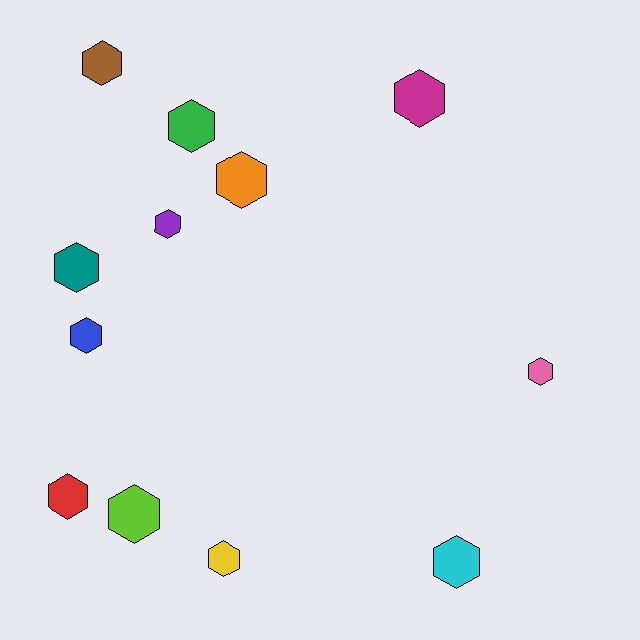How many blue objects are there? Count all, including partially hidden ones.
There is 1 blue object.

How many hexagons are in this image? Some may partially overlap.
There are 12 hexagons.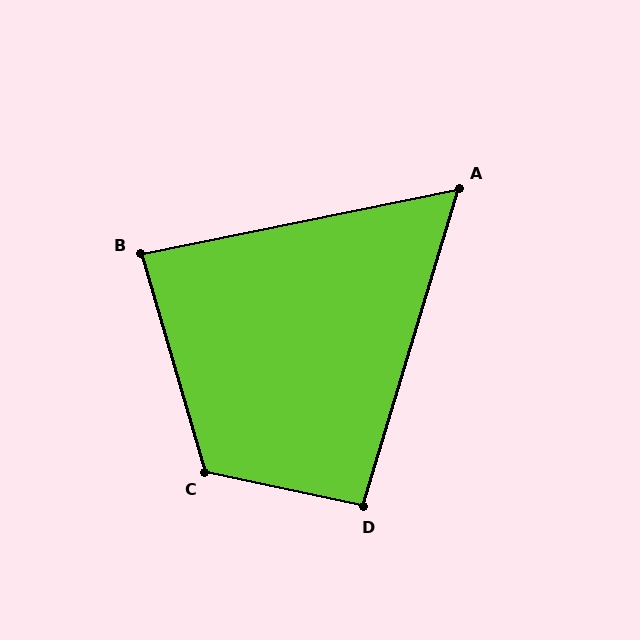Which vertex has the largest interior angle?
C, at approximately 118 degrees.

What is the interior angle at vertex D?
Approximately 95 degrees (approximately right).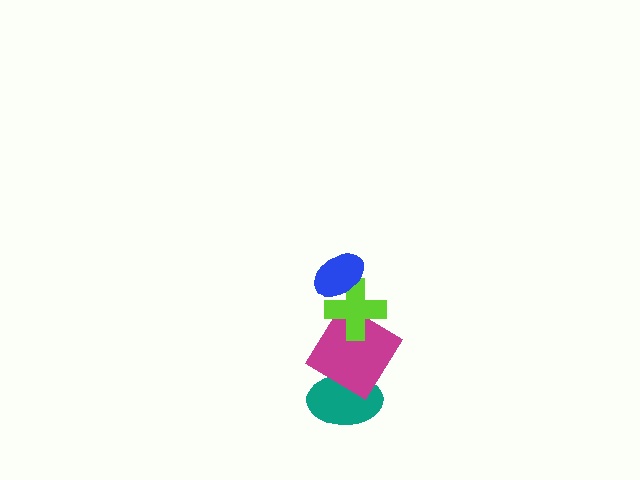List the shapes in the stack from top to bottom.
From top to bottom: the blue ellipse, the lime cross, the magenta diamond, the teal ellipse.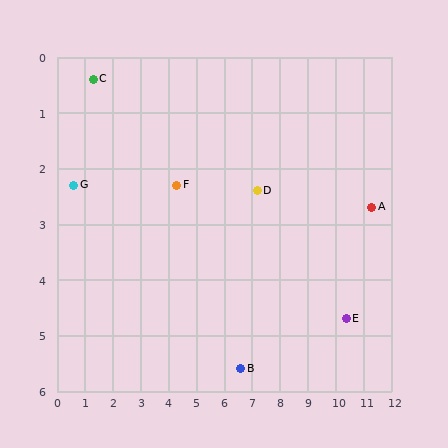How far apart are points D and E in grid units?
Points D and E are about 3.9 grid units apart.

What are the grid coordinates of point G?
Point G is at approximately (0.6, 2.3).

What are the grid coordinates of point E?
Point E is at approximately (10.4, 4.7).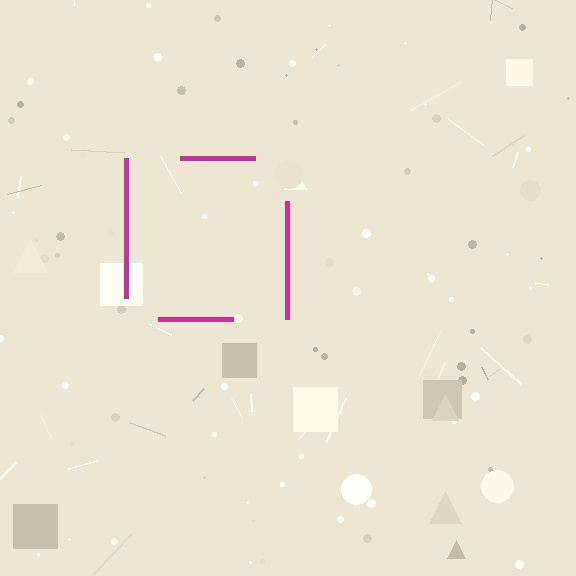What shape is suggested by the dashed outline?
The dashed outline suggests a square.